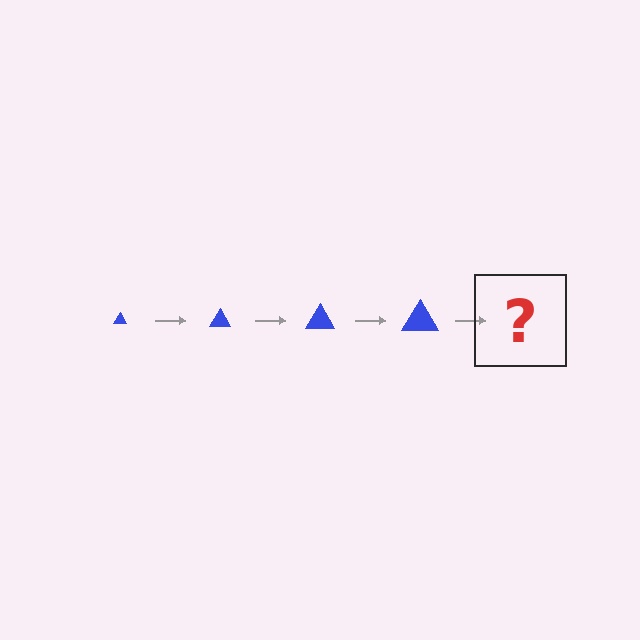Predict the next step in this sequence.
The next step is a blue triangle, larger than the previous one.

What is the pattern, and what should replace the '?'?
The pattern is that the triangle gets progressively larger each step. The '?' should be a blue triangle, larger than the previous one.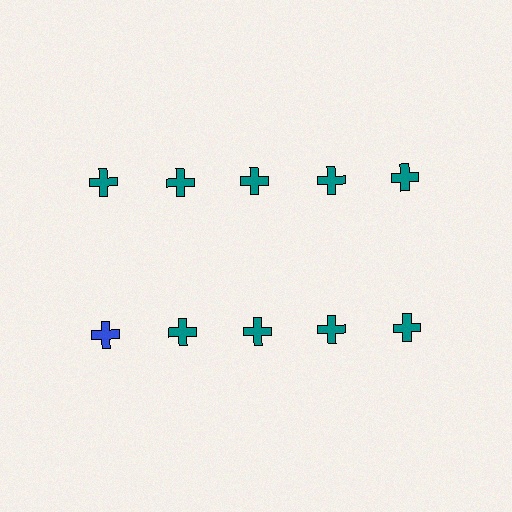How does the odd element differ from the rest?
It has a different color: blue instead of teal.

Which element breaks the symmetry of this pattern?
The blue cross in the second row, leftmost column breaks the symmetry. All other shapes are teal crosses.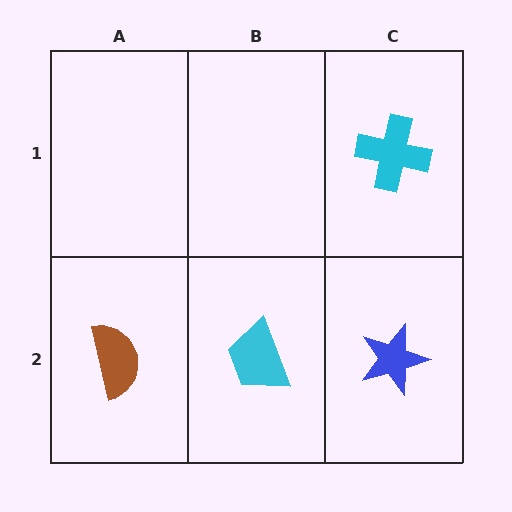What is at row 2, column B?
A cyan trapezoid.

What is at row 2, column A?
A brown semicircle.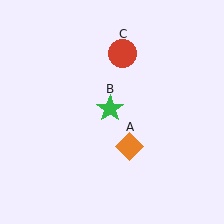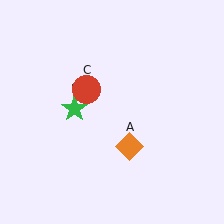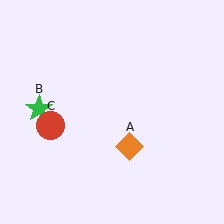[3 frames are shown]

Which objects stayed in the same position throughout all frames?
Orange diamond (object A) remained stationary.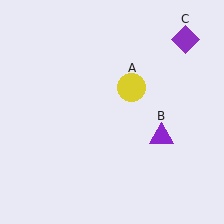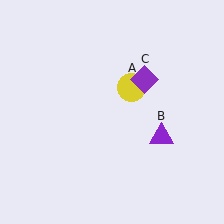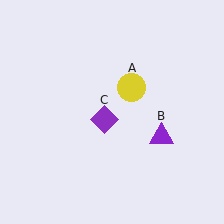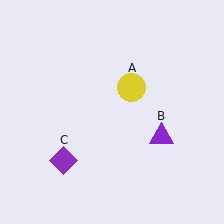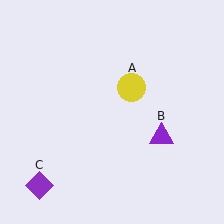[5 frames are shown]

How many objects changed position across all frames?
1 object changed position: purple diamond (object C).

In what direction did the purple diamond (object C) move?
The purple diamond (object C) moved down and to the left.